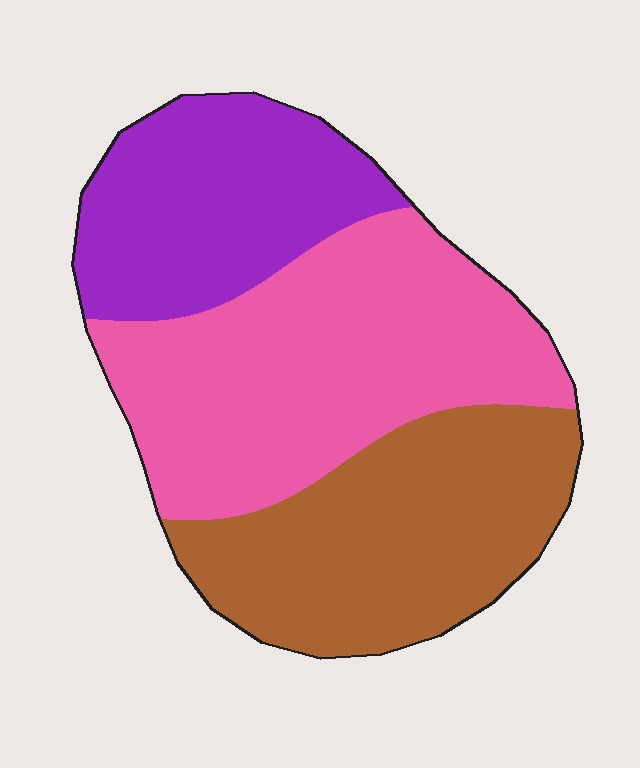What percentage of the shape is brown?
Brown takes up about one third (1/3) of the shape.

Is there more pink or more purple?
Pink.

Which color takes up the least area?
Purple, at roughly 25%.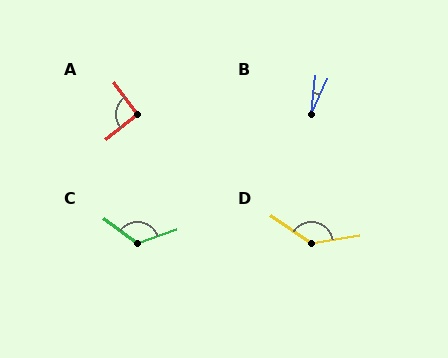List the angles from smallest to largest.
B (18°), A (93°), C (124°), D (136°).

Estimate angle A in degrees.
Approximately 93 degrees.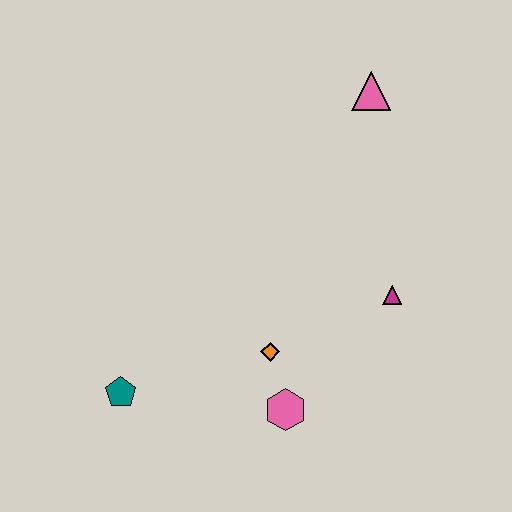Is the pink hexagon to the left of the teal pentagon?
No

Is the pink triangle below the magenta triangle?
No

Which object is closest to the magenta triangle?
The orange diamond is closest to the magenta triangle.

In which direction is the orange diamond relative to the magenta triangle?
The orange diamond is to the left of the magenta triangle.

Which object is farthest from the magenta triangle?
The teal pentagon is farthest from the magenta triangle.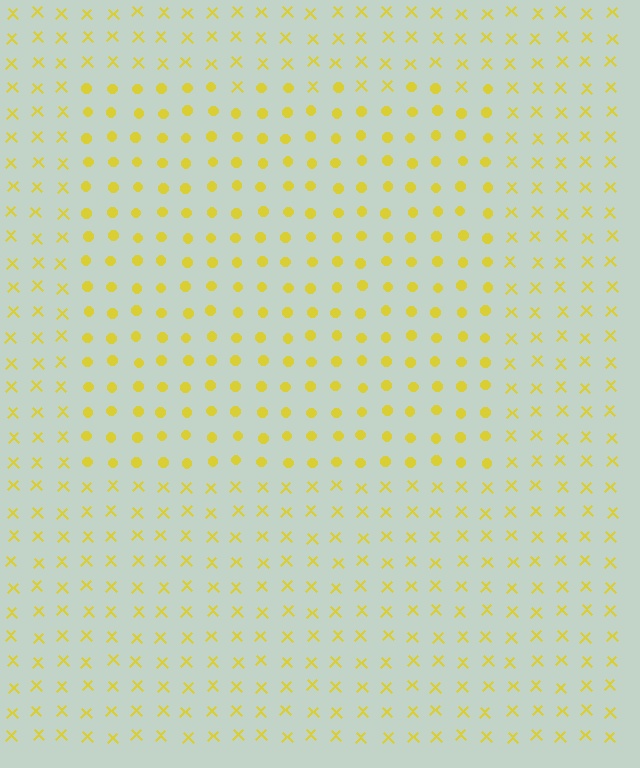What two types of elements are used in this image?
The image uses circles inside the rectangle region and X marks outside it.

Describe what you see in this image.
The image is filled with small yellow elements arranged in a uniform grid. A rectangle-shaped region contains circles, while the surrounding area contains X marks. The boundary is defined purely by the change in element shape.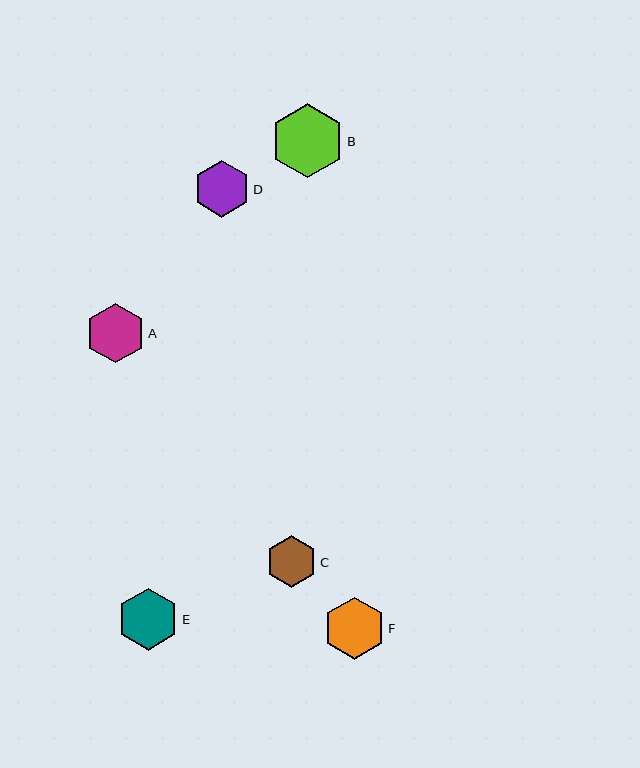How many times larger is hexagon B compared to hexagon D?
Hexagon B is approximately 1.3 times the size of hexagon D.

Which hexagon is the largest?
Hexagon B is the largest with a size of approximately 74 pixels.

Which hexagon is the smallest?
Hexagon C is the smallest with a size of approximately 51 pixels.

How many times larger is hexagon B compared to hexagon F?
Hexagon B is approximately 1.2 times the size of hexagon F.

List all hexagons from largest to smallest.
From largest to smallest: B, F, E, A, D, C.